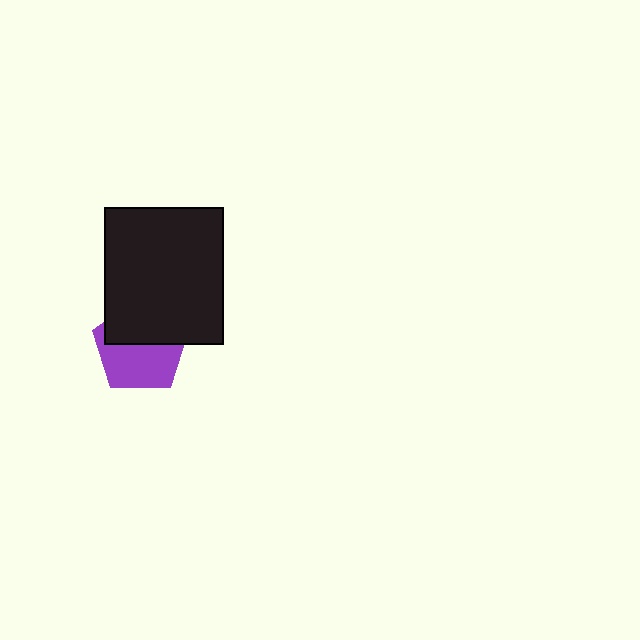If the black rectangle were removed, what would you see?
You would see the complete purple pentagon.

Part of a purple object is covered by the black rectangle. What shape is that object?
It is a pentagon.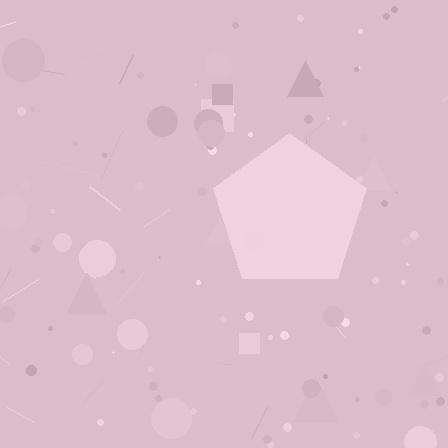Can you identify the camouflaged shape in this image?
The camouflaged shape is a pentagon.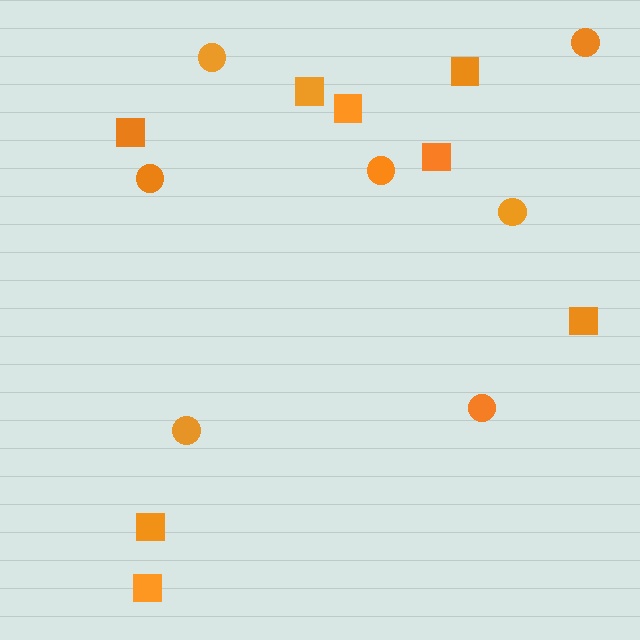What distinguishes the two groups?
There are 2 groups: one group of squares (8) and one group of circles (7).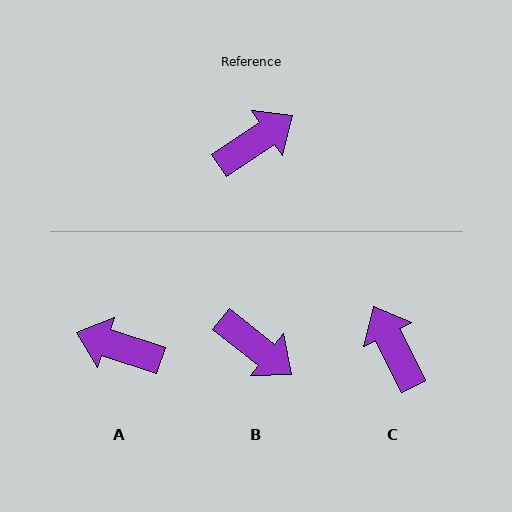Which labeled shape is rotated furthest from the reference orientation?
A, about 128 degrees away.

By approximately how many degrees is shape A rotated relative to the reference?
Approximately 128 degrees counter-clockwise.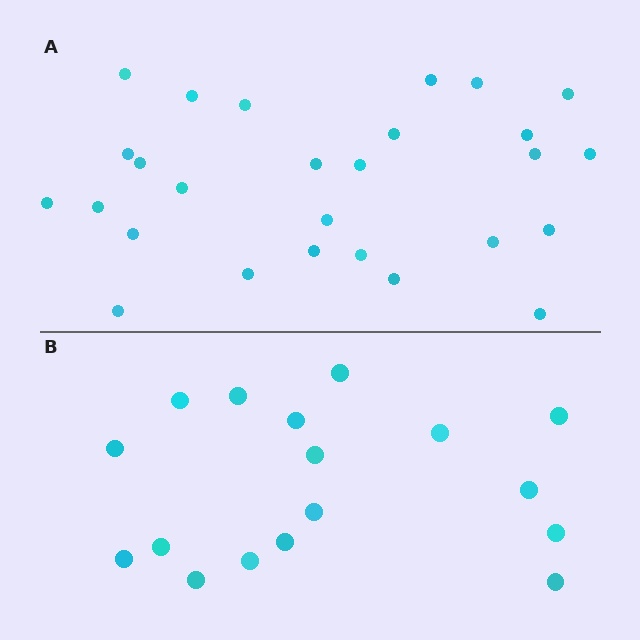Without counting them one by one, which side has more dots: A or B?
Region A (the top region) has more dots.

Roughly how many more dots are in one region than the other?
Region A has roughly 10 or so more dots than region B.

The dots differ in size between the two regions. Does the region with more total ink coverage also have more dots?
No. Region B has more total ink coverage because its dots are larger, but region A actually contains more individual dots. Total area can be misleading — the number of items is what matters here.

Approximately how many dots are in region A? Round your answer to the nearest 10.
About 30 dots. (The exact count is 27, which rounds to 30.)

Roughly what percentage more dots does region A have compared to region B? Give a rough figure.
About 60% more.